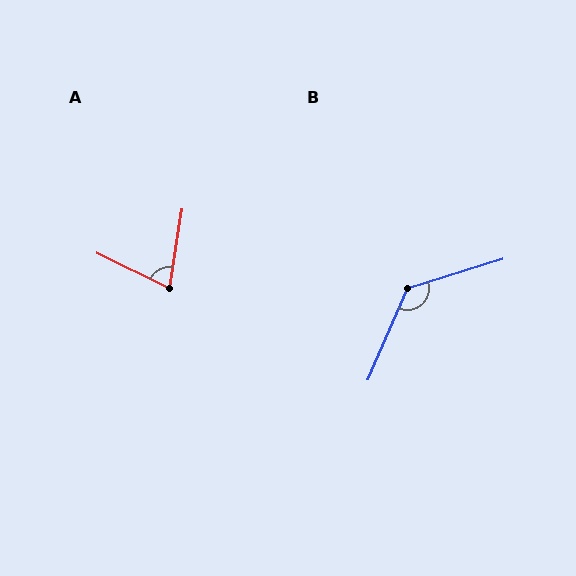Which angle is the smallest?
A, at approximately 73 degrees.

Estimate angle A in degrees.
Approximately 73 degrees.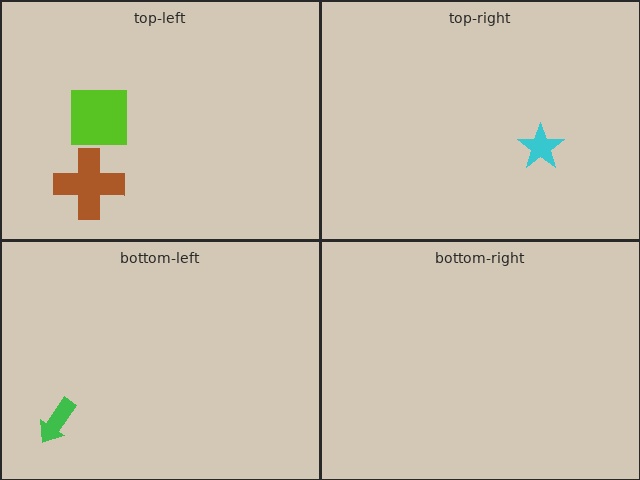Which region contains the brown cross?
The top-left region.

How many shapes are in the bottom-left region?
1.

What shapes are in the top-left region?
The lime square, the brown cross.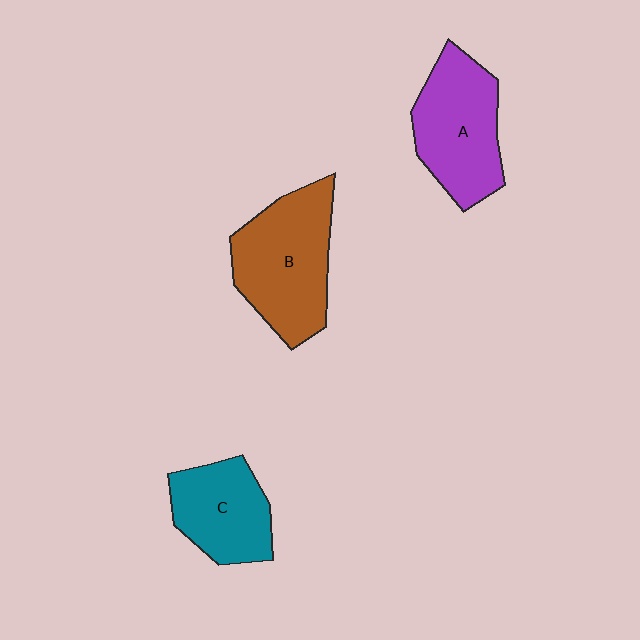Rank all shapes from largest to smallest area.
From largest to smallest: B (brown), A (purple), C (teal).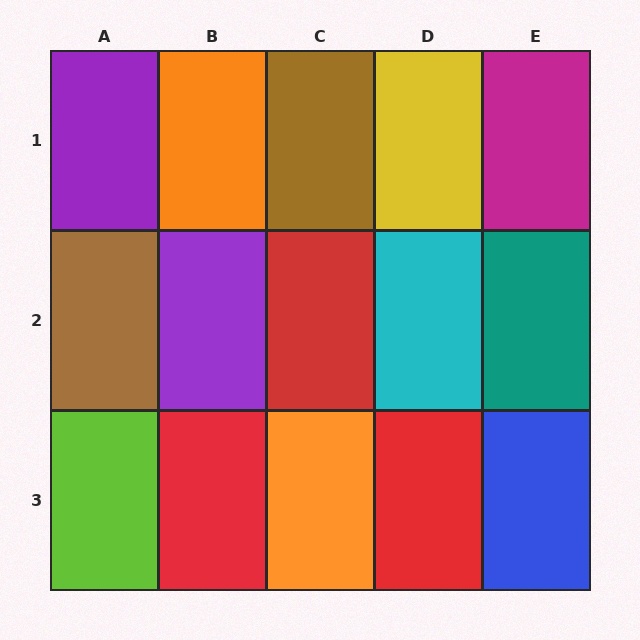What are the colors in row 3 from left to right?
Lime, red, orange, red, blue.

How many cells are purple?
2 cells are purple.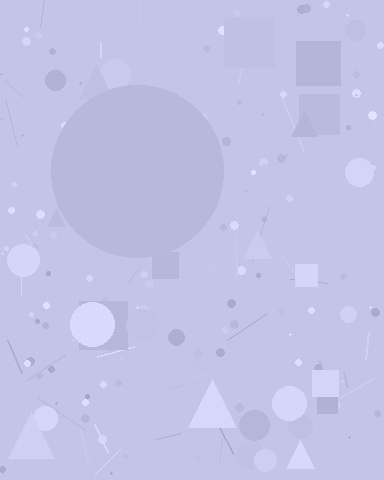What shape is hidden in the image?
A circle is hidden in the image.